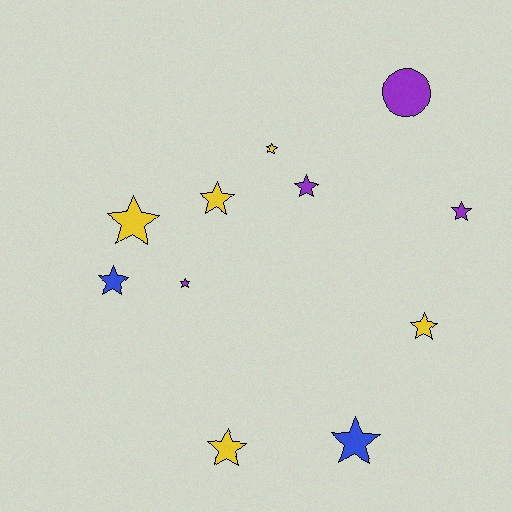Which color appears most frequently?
Yellow, with 5 objects.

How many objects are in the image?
There are 11 objects.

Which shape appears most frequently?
Star, with 10 objects.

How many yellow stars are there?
There are 5 yellow stars.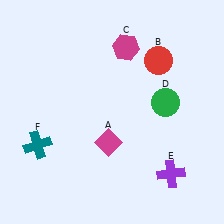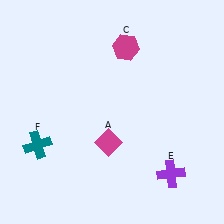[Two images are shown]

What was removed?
The red circle (B), the green circle (D) were removed in Image 2.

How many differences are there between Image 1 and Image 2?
There are 2 differences between the two images.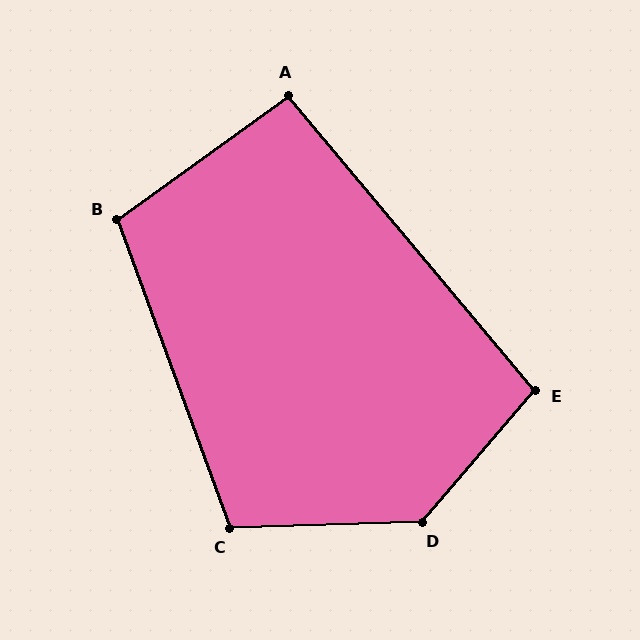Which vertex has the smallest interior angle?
A, at approximately 94 degrees.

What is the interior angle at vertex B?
Approximately 106 degrees (obtuse).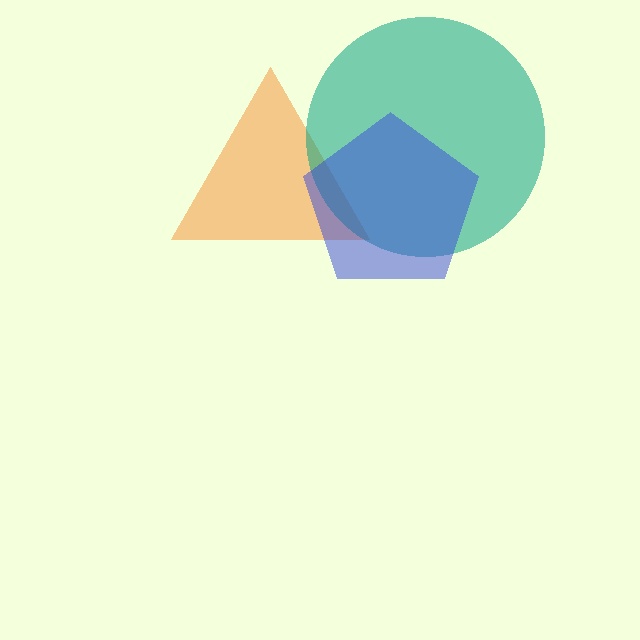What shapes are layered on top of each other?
The layered shapes are: an orange triangle, a teal circle, a blue pentagon.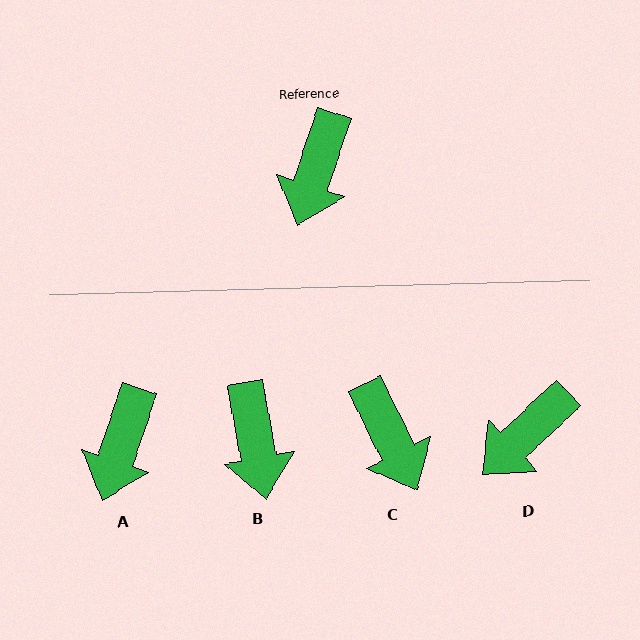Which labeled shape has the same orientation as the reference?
A.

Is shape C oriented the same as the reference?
No, it is off by about 45 degrees.